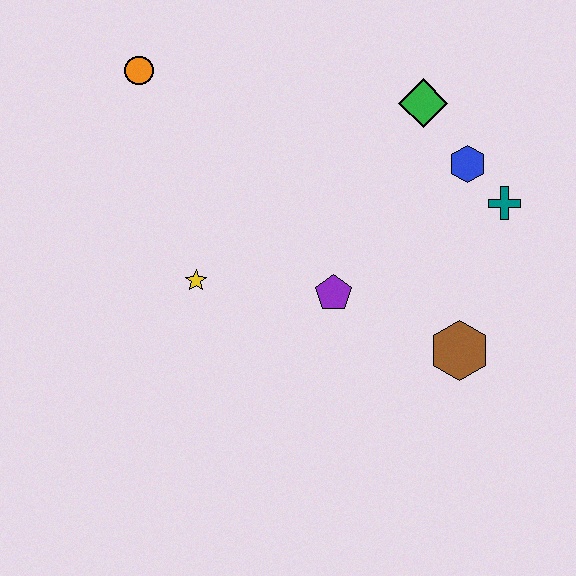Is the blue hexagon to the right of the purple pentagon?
Yes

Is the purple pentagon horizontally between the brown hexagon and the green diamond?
No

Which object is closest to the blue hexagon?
The teal cross is closest to the blue hexagon.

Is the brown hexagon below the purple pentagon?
Yes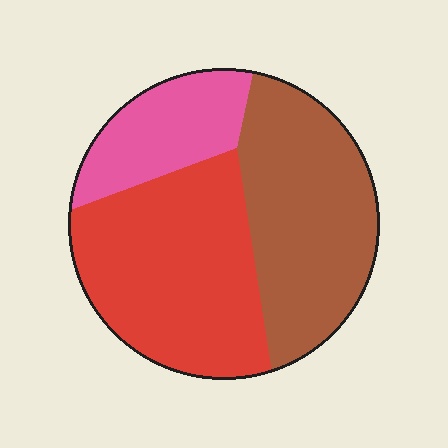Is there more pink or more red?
Red.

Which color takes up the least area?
Pink, at roughly 20%.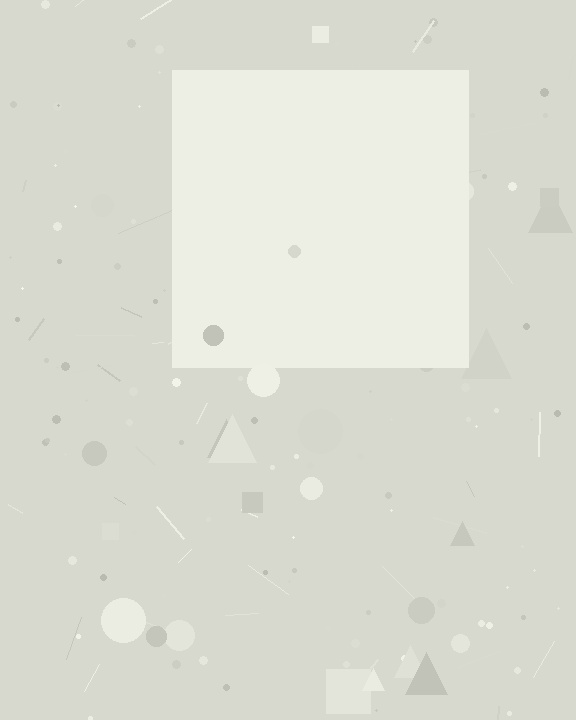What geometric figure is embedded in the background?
A square is embedded in the background.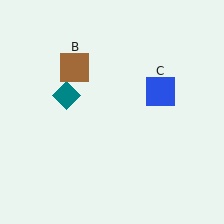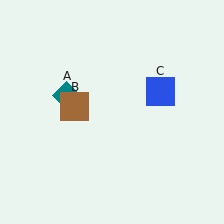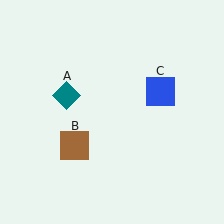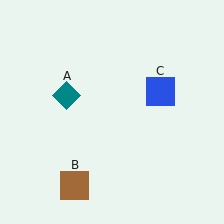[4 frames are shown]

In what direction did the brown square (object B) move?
The brown square (object B) moved down.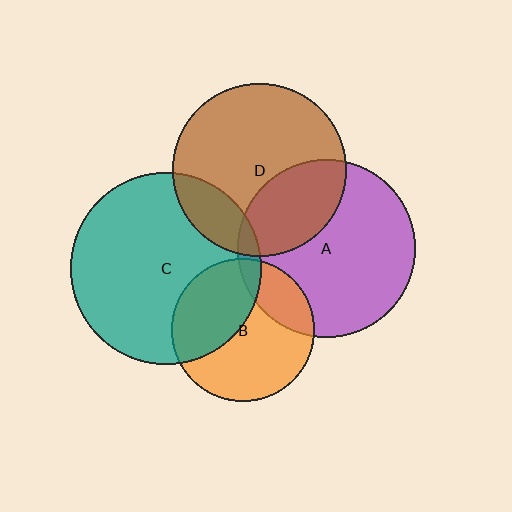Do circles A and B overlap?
Yes.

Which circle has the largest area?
Circle C (teal).